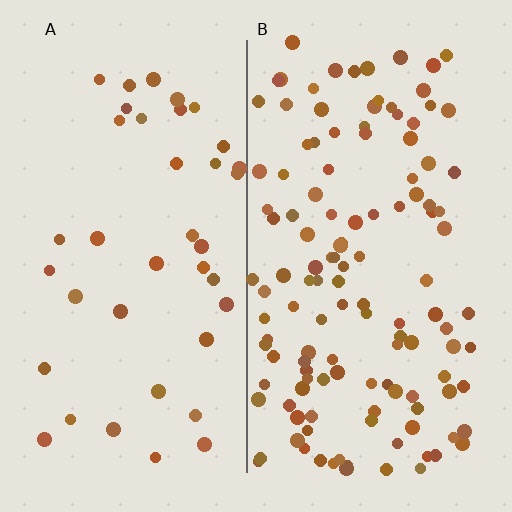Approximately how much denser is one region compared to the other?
Approximately 3.3× — region B over region A.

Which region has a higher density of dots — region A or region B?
B (the right).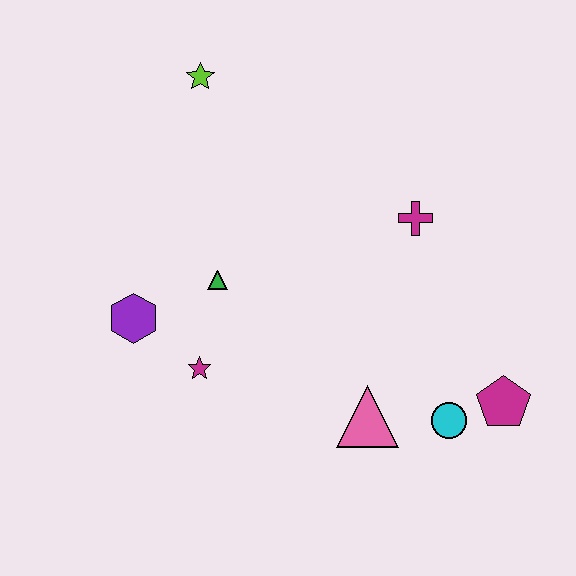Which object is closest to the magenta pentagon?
The cyan circle is closest to the magenta pentagon.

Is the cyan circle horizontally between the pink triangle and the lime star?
No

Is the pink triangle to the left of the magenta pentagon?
Yes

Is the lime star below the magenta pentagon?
No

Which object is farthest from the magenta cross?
The purple hexagon is farthest from the magenta cross.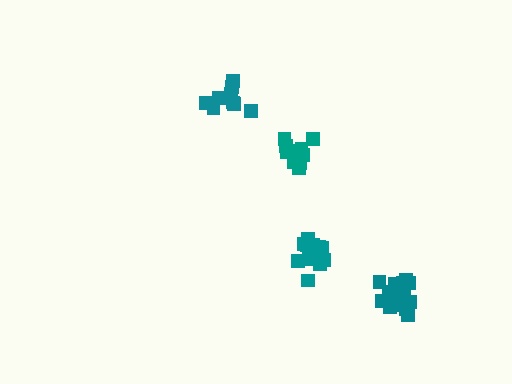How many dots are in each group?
Group 1: 12 dots, Group 2: 17 dots, Group 3: 16 dots, Group 4: 11 dots (56 total).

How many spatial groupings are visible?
There are 4 spatial groupings.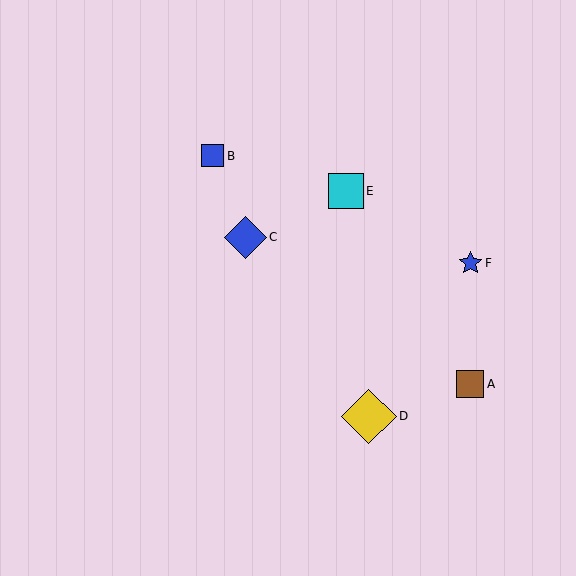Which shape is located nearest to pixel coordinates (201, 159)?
The blue square (labeled B) at (212, 156) is nearest to that location.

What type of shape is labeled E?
Shape E is a cyan square.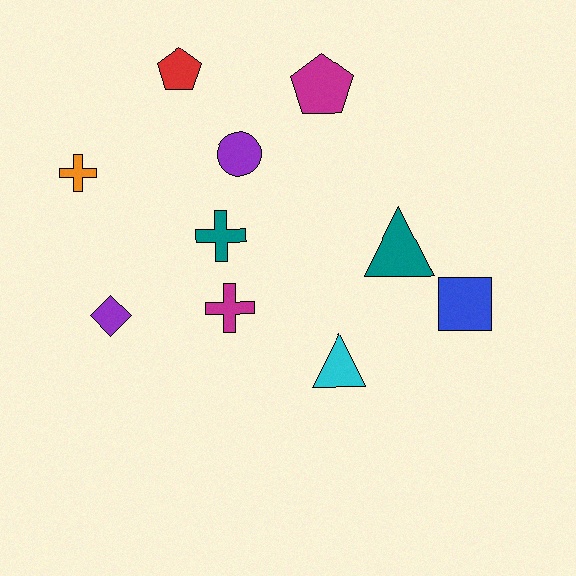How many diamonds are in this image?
There is 1 diamond.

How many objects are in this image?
There are 10 objects.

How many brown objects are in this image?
There are no brown objects.